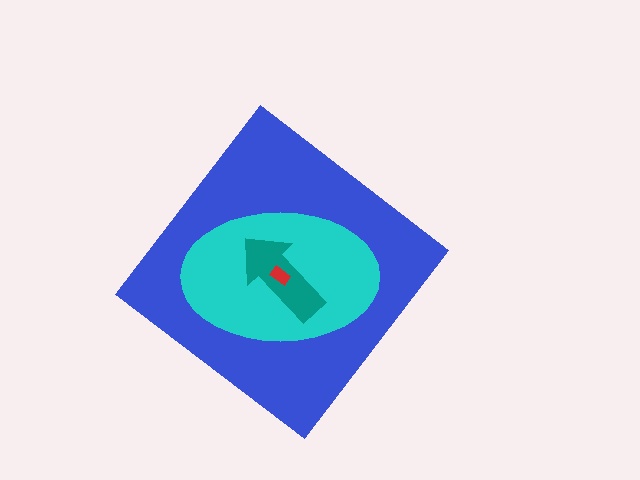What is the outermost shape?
The blue diamond.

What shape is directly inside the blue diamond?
The cyan ellipse.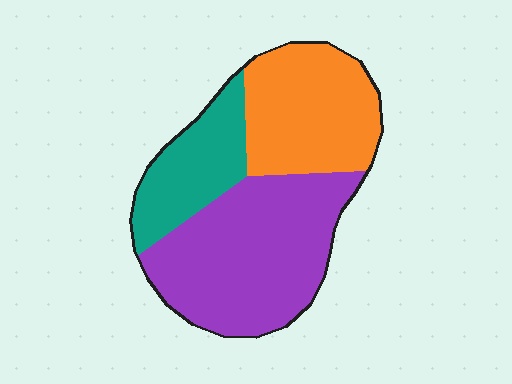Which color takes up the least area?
Teal, at roughly 20%.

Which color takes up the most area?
Purple, at roughly 45%.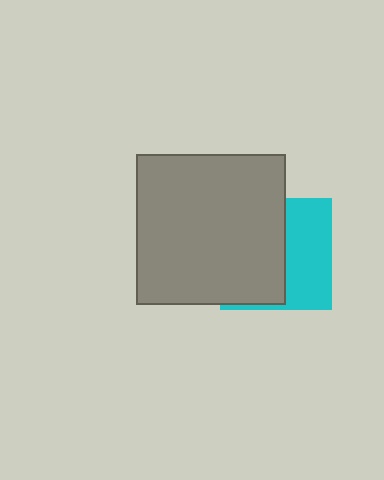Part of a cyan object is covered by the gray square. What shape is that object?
It is a square.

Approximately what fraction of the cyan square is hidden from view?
Roughly 57% of the cyan square is hidden behind the gray square.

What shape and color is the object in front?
The object in front is a gray square.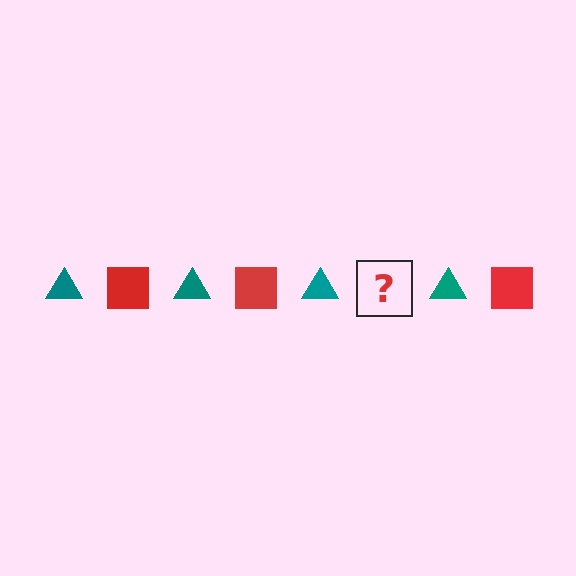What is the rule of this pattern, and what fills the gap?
The rule is that the pattern alternates between teal triangle and red square. The gap should be filled with a red square.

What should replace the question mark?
The question mark should be replaced with a red square.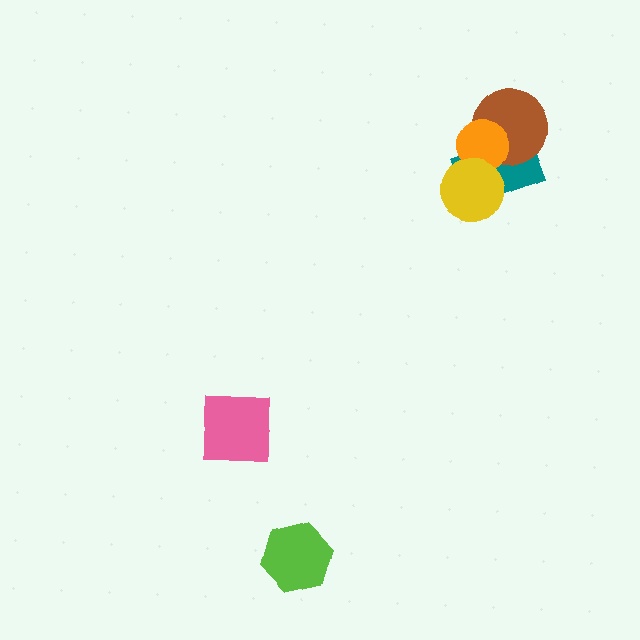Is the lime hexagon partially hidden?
No, no other shape covers it.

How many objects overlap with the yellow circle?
2 objects overlap with the yellow circle.